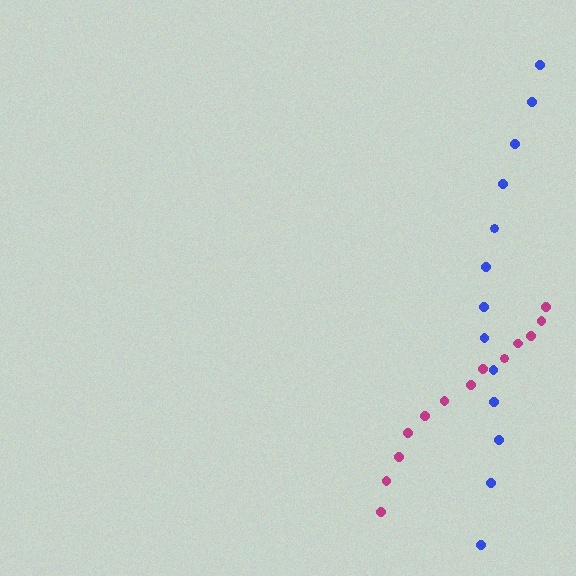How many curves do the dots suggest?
There are 2 distinct paths.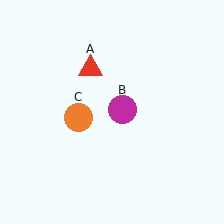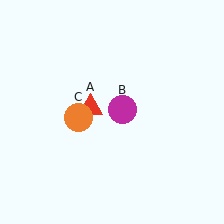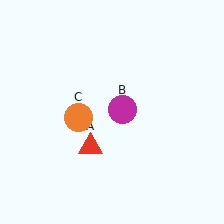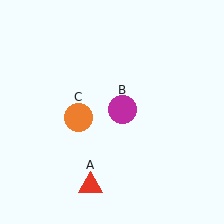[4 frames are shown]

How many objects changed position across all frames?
1 object changed position: red triangle (object A).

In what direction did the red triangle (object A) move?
The red triangle (object A) moved down.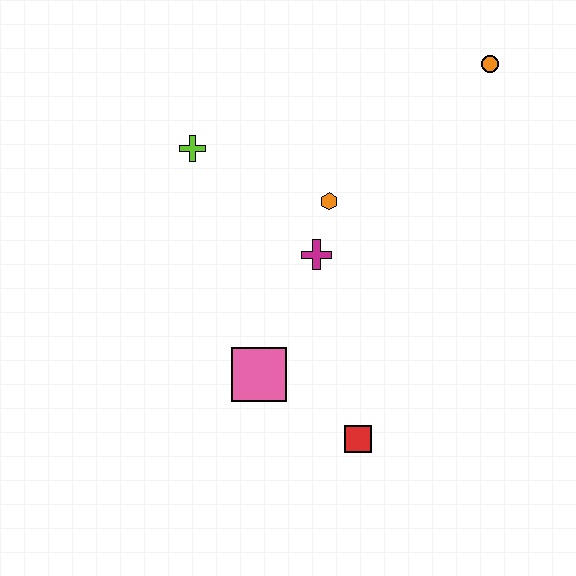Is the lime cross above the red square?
Yes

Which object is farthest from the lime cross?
The red square is farthest from the lime cross.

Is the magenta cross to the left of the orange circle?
Yes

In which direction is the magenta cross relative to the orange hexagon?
The magenta cross is below the orange hexagon.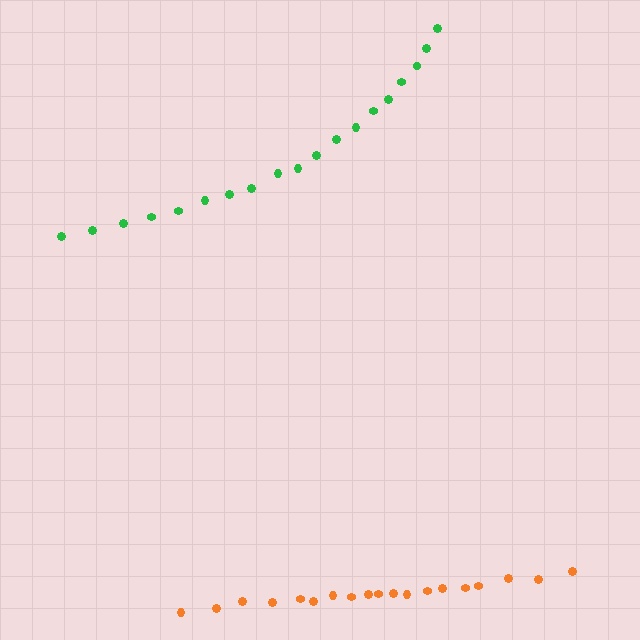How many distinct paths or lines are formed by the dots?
There are 2 distinct paths.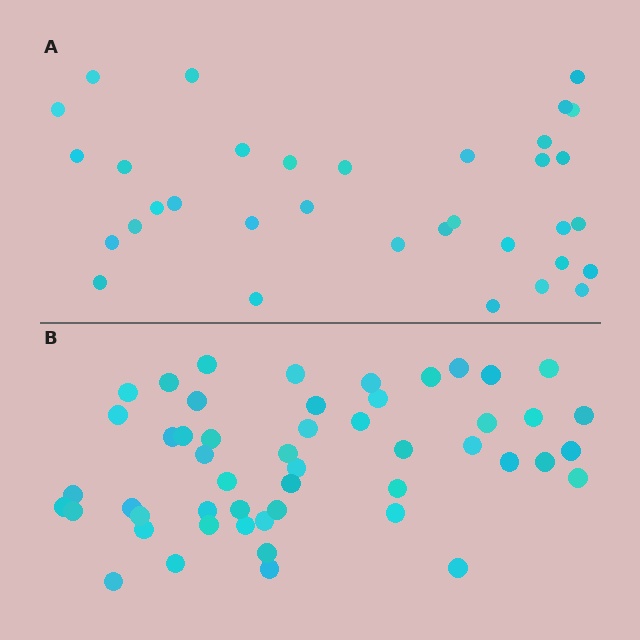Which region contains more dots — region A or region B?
Region B (the bottom region) has more dots.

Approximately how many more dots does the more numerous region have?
Region B has approximately 15 more dots than region A.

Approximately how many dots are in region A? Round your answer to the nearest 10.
About 30 dots. (The exact count is 34, which rounds to 30.)